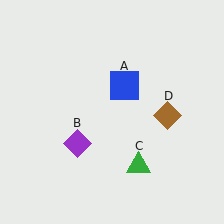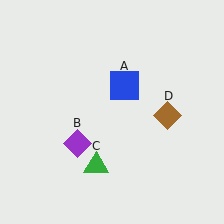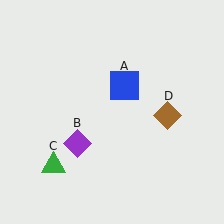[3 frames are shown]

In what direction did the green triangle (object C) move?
The green triangle (object C) moved left.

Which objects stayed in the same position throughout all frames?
Blue square (object A) and purple diamond (object B) and brown diamond (object D) remained stationary.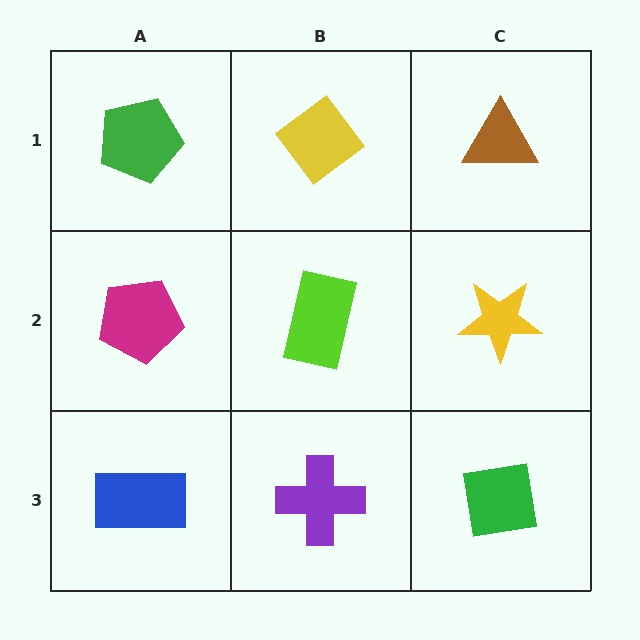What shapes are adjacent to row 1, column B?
A lime rectangle (row 2, column B), a green pentagon (row 1, column A), a brown triangle (row 1, column C).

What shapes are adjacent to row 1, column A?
A magenta pentagon (row 2, column A), a yellow diamond (row 1, column B).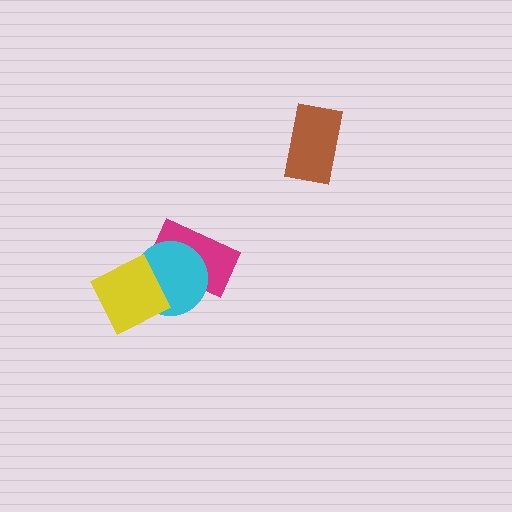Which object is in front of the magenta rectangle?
The cyan circle is in front of the magenta rectangle.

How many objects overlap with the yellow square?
1 object overlaps with the yellow square.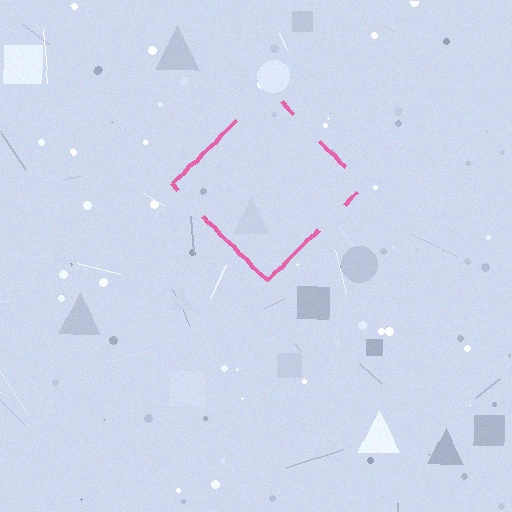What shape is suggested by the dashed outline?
The dashed outline suggests a diamond.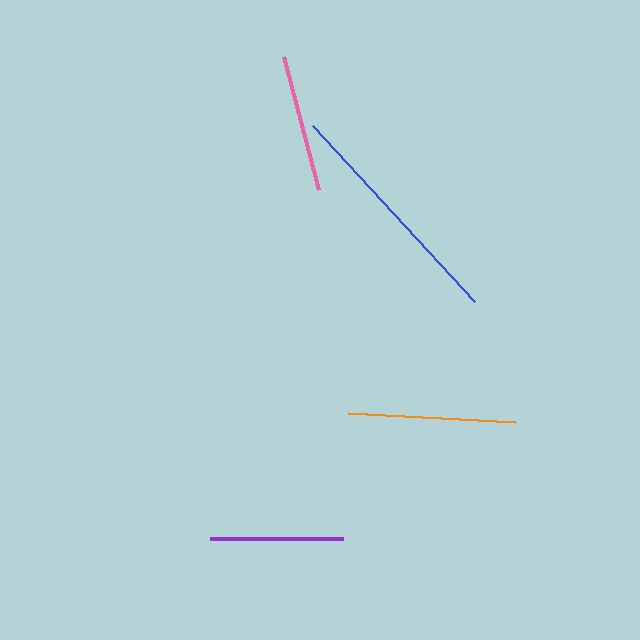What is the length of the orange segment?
The orange segment is approximately 167 pixels long.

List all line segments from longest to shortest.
From longest to shortest: blue, orange, pink, purple.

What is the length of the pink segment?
The pink segment is approximately 137 pixels long.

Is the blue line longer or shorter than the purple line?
The blue line is longer than the purple line.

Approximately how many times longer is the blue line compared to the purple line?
The blue line is approximately 1.8 times the length of the purple line.